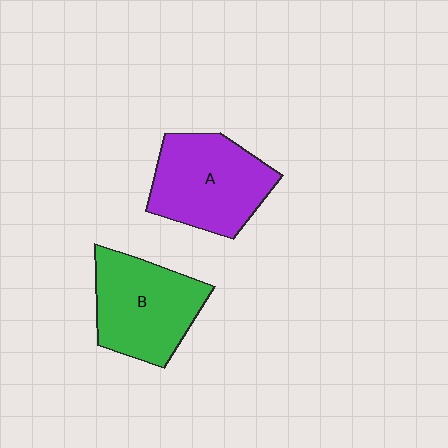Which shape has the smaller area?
Shape B (green).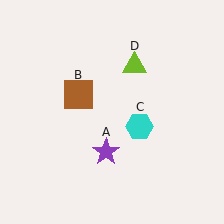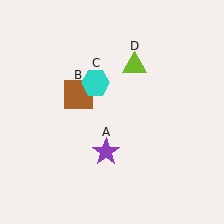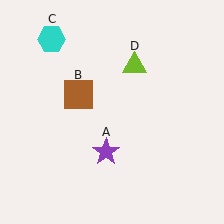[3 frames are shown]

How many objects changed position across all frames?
1 object changed position: cyan hexagon (object C).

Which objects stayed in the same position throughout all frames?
Purple star (object A) and brown square (object B) and lime triangle (object D) remained stationary.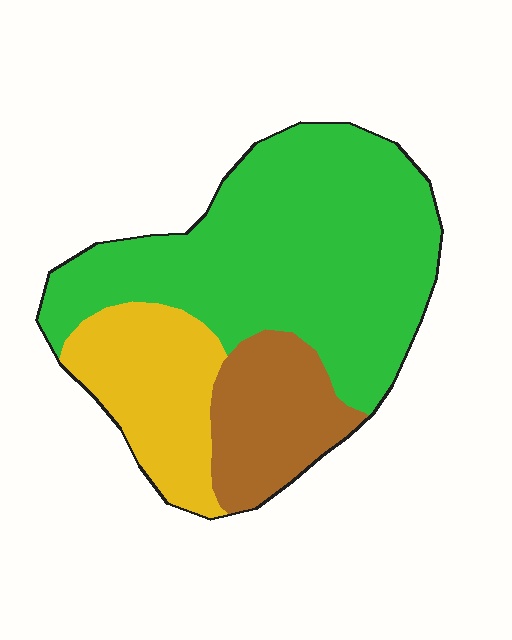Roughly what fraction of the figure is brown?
Brown takes up about one sixth (1/6) of the figure.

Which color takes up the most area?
Green, at roughly 60%.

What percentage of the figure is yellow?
Yellow covers 21% of the figure.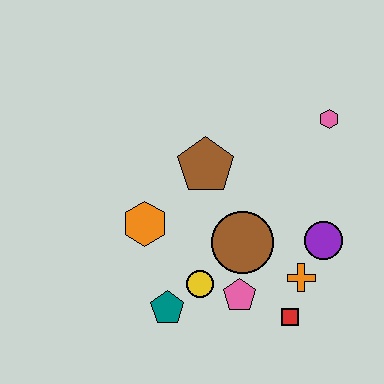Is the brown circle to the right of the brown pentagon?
Yes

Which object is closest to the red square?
The orange cross is closest to the red square.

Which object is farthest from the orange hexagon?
The pink hexagon is farthest from the orange hexagon.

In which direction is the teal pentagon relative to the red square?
The teal pentagon is to the left of the red square.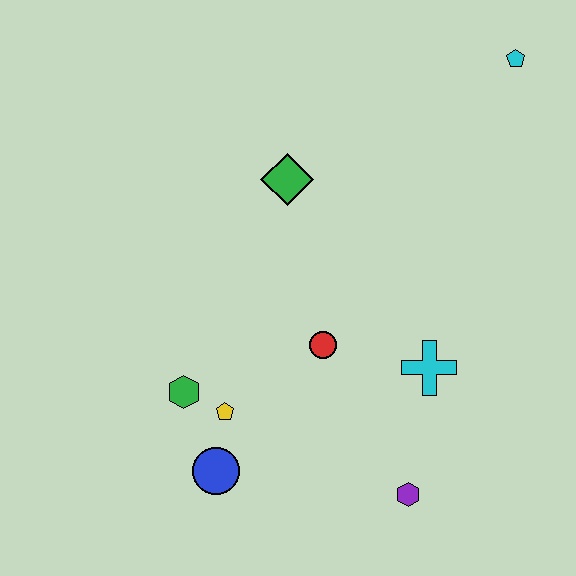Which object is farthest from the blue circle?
The cyan pentagon is farthest from the blue circle.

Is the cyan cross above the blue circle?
Yes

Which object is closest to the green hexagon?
The yellow pentagon is closest to the green hexagon.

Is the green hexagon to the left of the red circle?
Yes